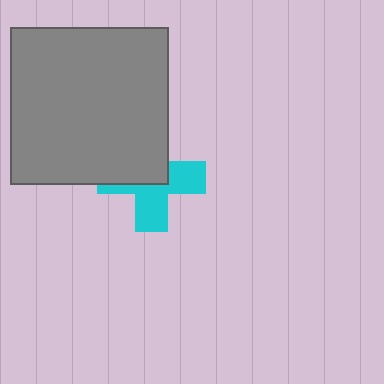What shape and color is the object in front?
The object in front is a gray square.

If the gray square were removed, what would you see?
You would see the complete cyan cross.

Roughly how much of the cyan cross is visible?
About half of it is visible (roughly 50%).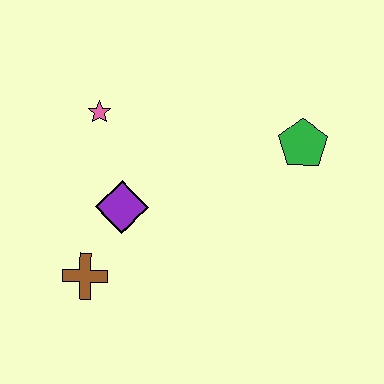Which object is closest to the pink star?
The purple diamond is closest to the pink star.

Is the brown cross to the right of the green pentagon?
No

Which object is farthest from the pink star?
The green pentagon is farthest from the pink star.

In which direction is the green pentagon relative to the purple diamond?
The green pentagon is to the right of the purple diamond.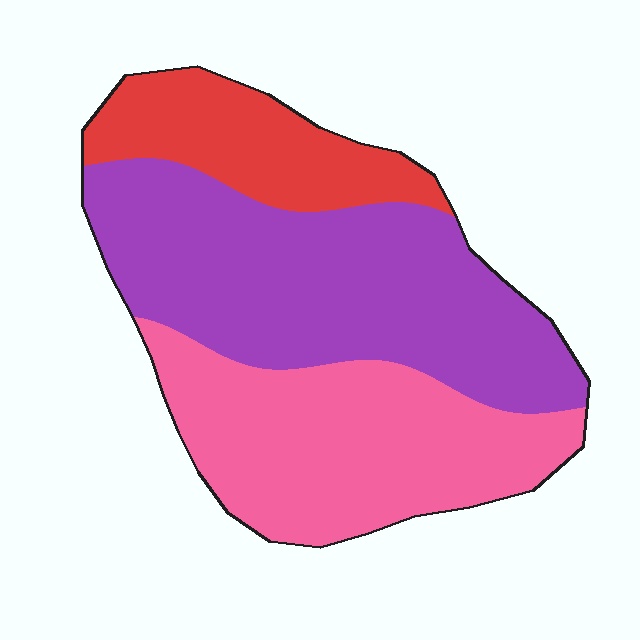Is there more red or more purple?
Purple.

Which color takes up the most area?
Purple, at roughly 45%.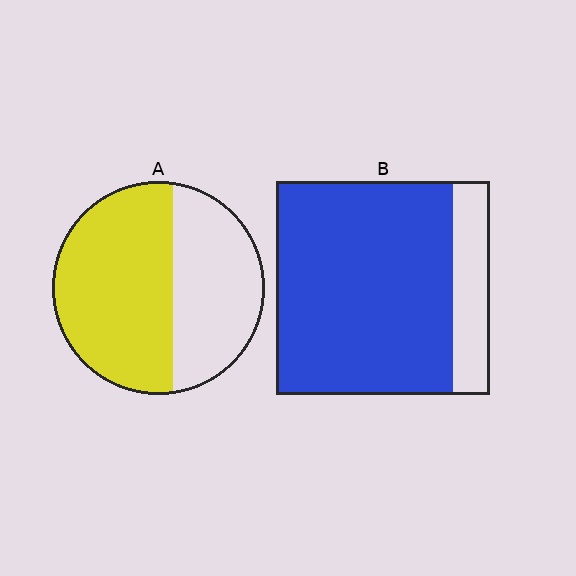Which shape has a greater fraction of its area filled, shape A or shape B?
Shape B.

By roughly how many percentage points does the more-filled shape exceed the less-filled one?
By roughly 25 percentage points (B over A).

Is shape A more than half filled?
Yes.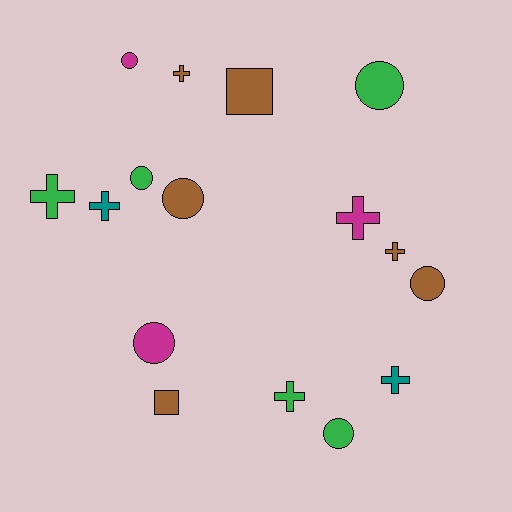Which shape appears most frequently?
Cross, with 7 objects.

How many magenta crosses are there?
There is 1 magenta cross.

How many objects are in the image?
There are 16 objects.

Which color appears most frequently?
Brown, with 6 objects.